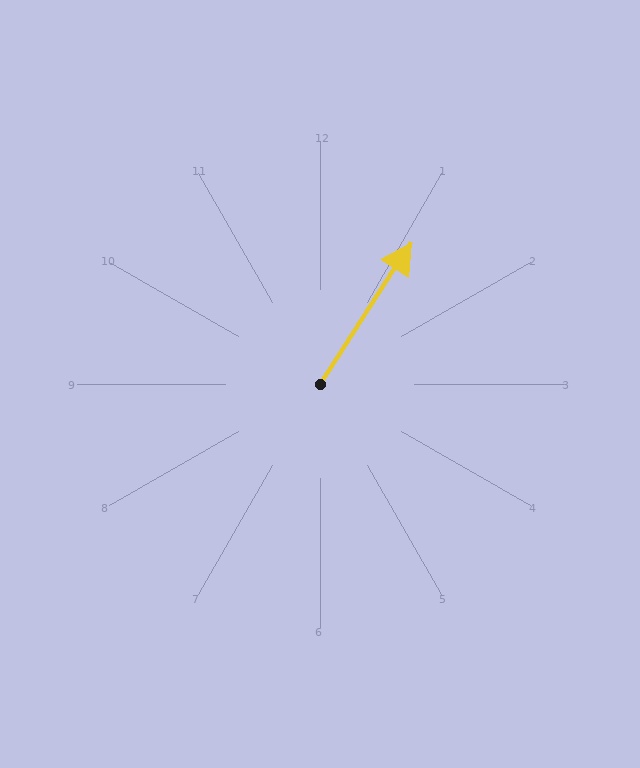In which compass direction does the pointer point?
Northeast.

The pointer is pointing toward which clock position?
Roughly 1 o'clock.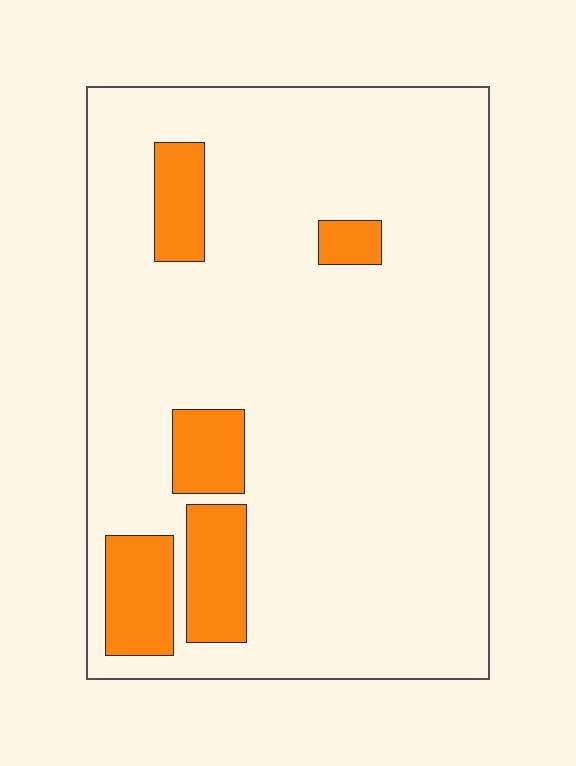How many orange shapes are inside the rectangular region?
5.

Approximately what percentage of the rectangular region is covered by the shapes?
Approximately 15%.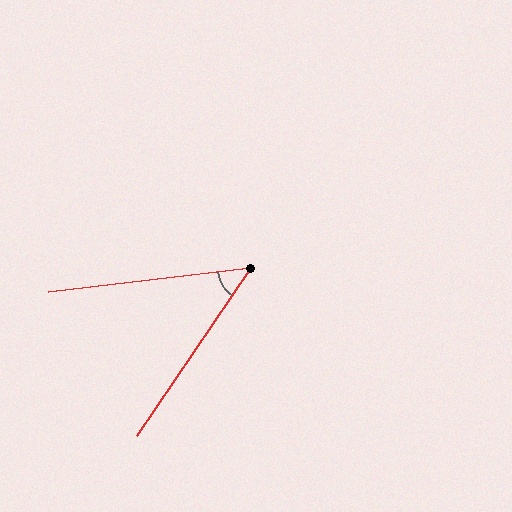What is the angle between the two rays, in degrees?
Approximately 49 degrees.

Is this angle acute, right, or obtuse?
It is acute.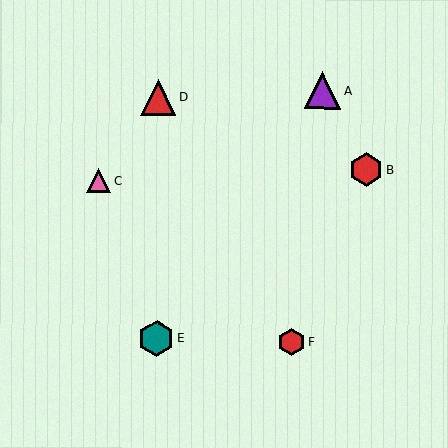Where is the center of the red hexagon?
The center of the red hexagon is at (292, 342).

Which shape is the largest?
The purple triangle (labeled A) is the largest.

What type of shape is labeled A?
Shape A is a purple triangle.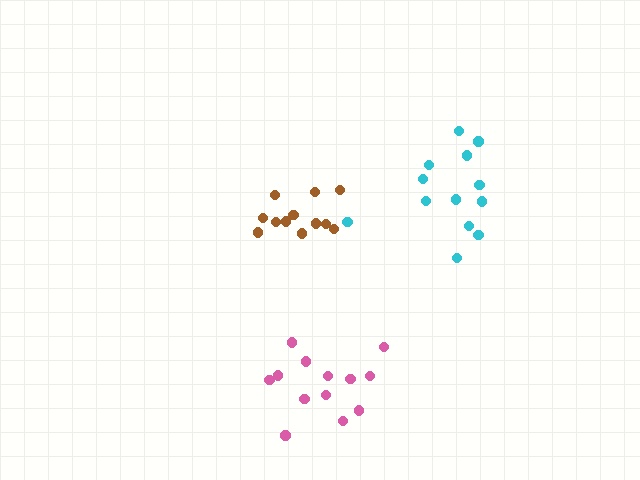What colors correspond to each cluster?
The clusters are colored: brown, cyan, pink.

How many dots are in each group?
Group 1: 12 dots, Group 2: 13 dots, Group 3: 13 dots (38 total).